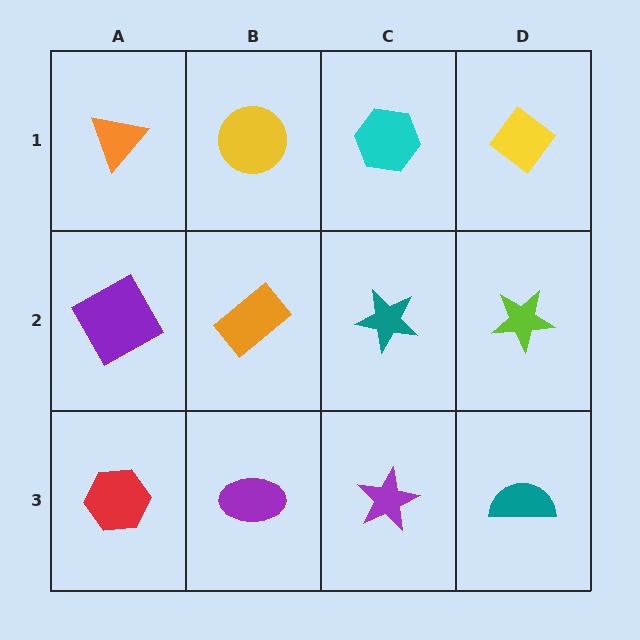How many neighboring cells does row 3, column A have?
2.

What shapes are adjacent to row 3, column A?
A purple square (row 2, column A), a purple ellipse (row 3, column B).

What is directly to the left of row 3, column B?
A red hexagon.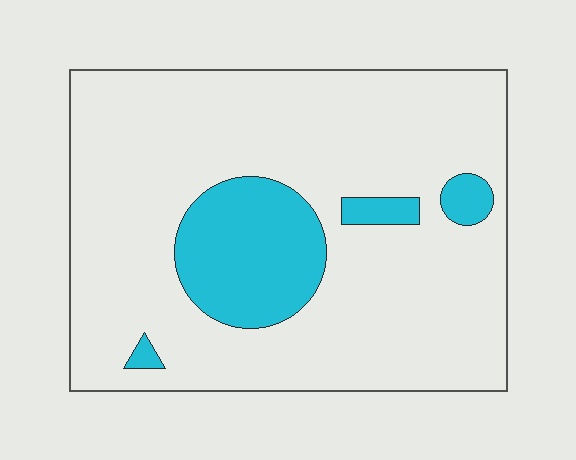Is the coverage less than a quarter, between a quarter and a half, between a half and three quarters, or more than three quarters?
Less than a quarter.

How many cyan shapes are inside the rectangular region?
4.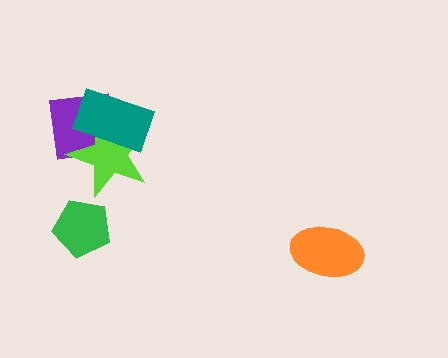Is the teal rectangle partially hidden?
No, no other shape covers it.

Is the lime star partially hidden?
Yes, it is partially covered by another shape.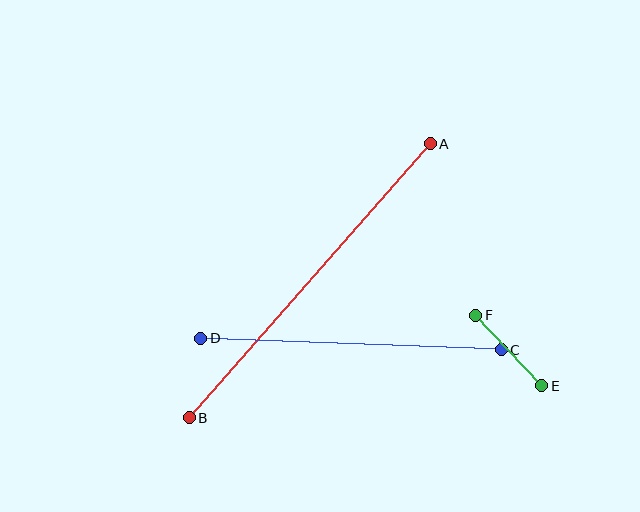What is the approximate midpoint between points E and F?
The midpoint is at approximately (509, 351) pixels.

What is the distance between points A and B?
The distance is approximately 365 pixels.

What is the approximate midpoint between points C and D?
The midpoint is at approximately (351, 344) pixels.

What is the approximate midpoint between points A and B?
The midpoint is at approximately (310, 281) pixels.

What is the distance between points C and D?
The distance is approximately 301 pixels.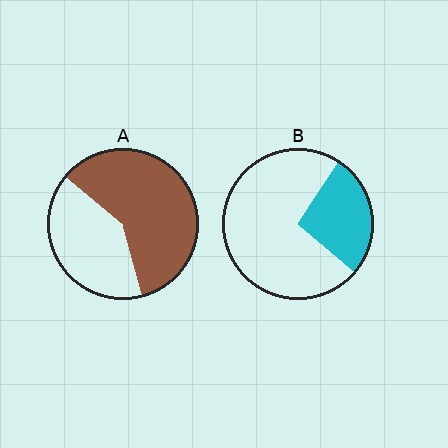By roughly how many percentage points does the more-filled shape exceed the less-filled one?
By roughly 35 percentage points (A over B).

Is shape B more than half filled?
No.